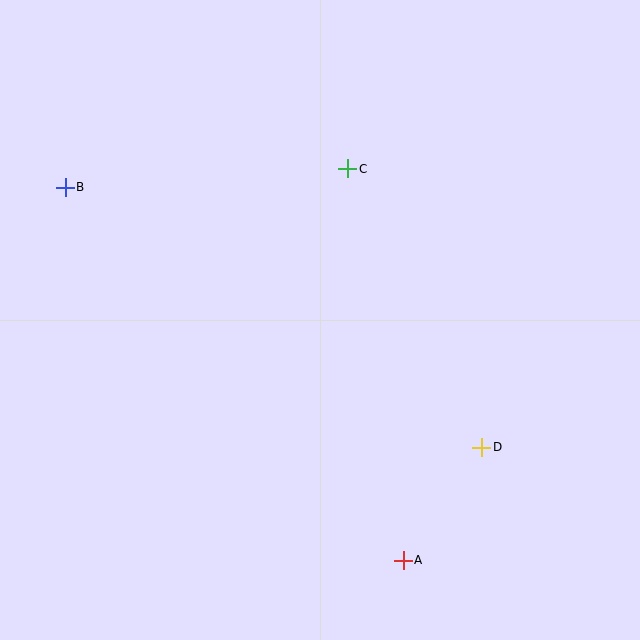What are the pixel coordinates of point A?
Point A is at (403, 560).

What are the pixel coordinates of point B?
Point B is at (65, 187).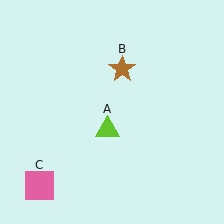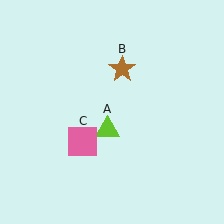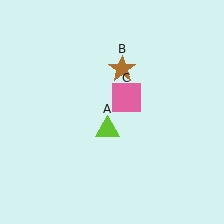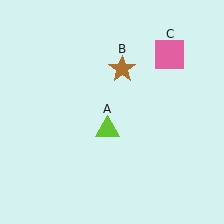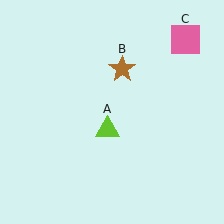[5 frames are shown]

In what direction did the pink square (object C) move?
The pink square (object C) moved up and to the right.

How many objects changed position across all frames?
1 object changed position: pink square (object C).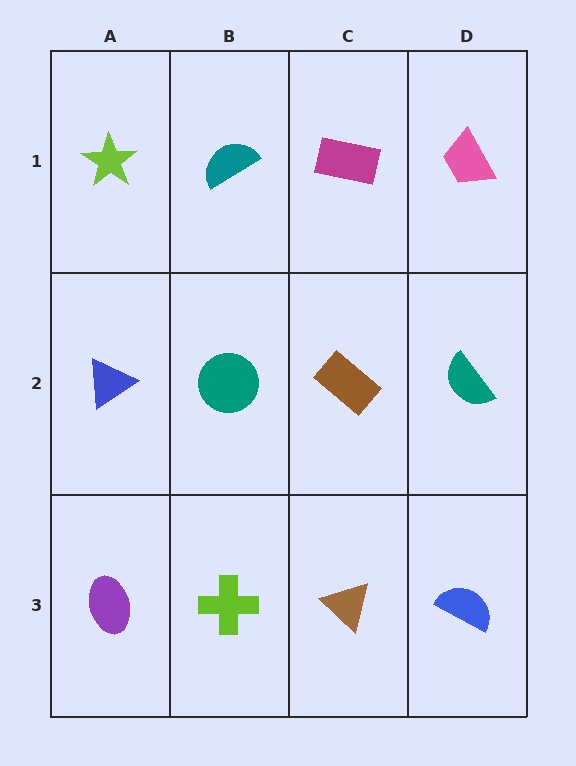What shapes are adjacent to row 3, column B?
A teal circle (row 2, column B), a purple ellipse (row 3, column A), a brown triangle (row 3, column C).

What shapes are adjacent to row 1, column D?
A teal semicircle (row 2, column D), a magenta rectangle (row 1, column C).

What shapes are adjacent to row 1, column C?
A brown rectangle (row 2, column C), a teal semicircle (row 1, column B), a pink trapezoid (row 1, column D).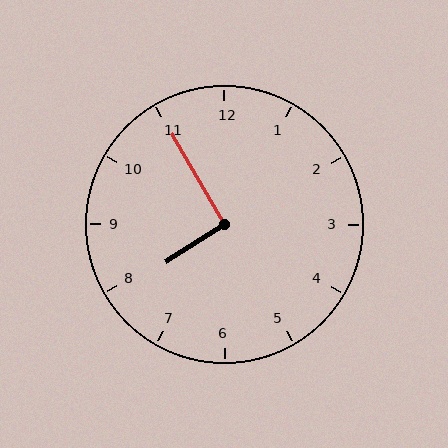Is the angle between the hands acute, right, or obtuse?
It is right.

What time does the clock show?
7:55.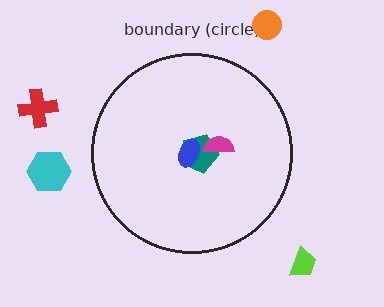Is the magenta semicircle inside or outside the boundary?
Inside.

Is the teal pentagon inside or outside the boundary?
Inside.